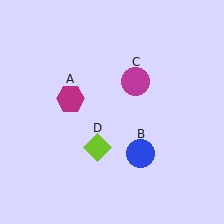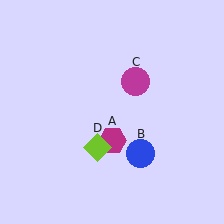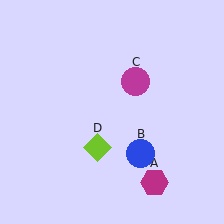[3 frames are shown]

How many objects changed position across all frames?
1 object changed position: magenta hexagon (object A).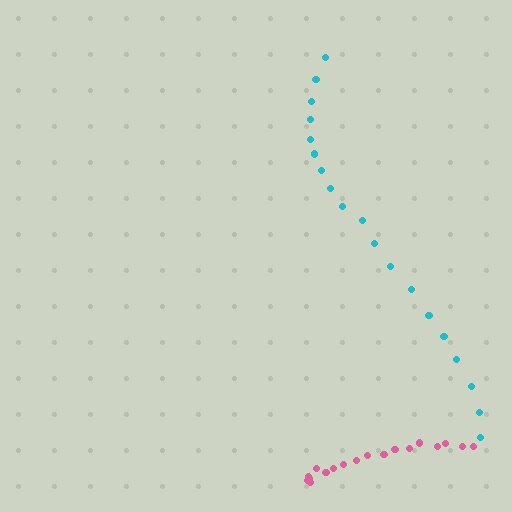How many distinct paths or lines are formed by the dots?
There are 2 distinct paths.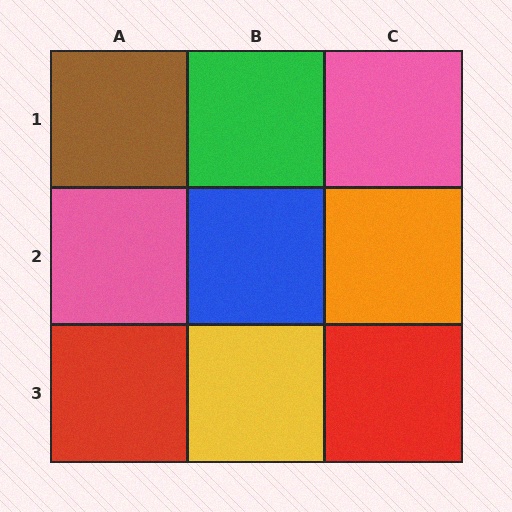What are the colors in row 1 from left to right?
Brown, green, pink.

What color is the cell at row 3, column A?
Red.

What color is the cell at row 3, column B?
Yellow.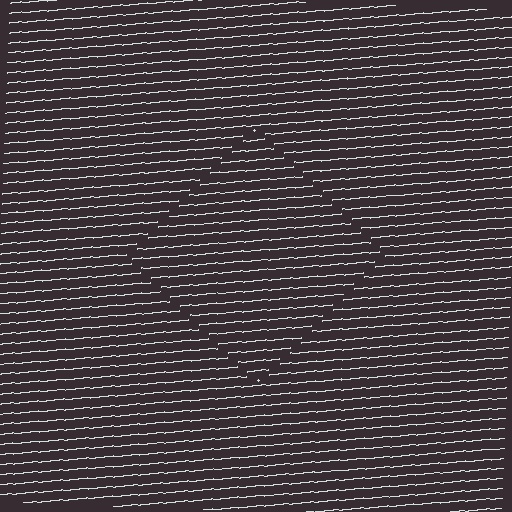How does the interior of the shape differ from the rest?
The interior of the shape contains the same grating, shifted by half a period — the contour is defined by the phase discontinuity where line-ends from the inner and outer gratings abut.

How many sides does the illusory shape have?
4 sides — the line-ends trace a square.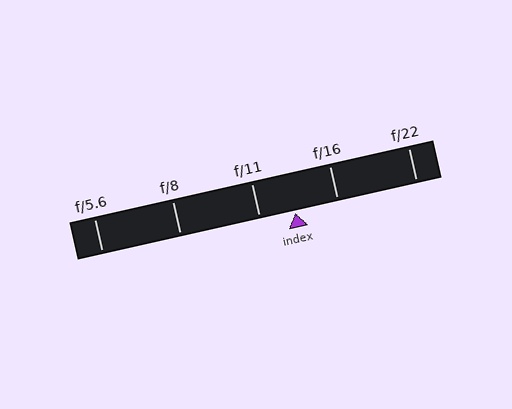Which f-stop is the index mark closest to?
The index mark is closest to f/11.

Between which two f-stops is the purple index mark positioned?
The index mark is between f/11 and f/16.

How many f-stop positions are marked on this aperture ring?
There are 5 f-stop positions marked.